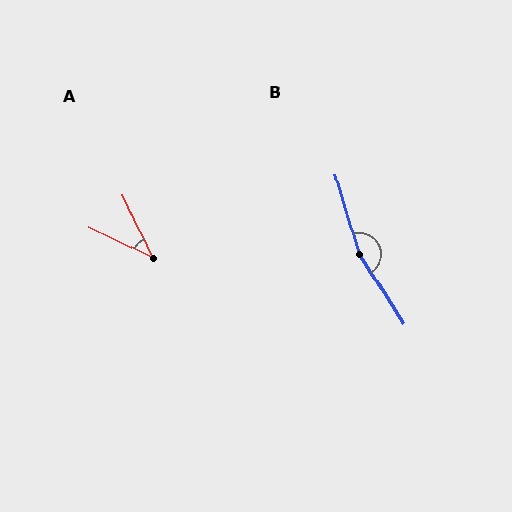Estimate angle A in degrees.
Approximately 39 degrees.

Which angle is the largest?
B, at approximately 164 degrees.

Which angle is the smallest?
A, at approximately 39 degrees.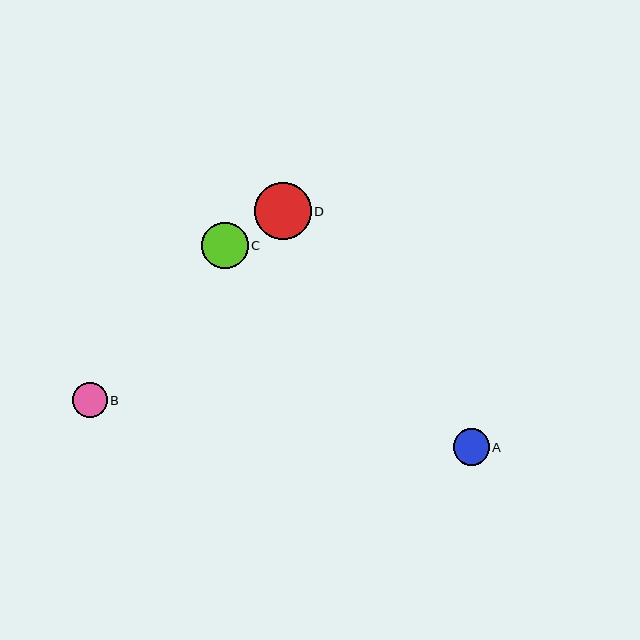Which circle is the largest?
Circle D is the largest with a size of approximately 57 pixels.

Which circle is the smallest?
Circle B is the smallest with a size of approximately 35 pixels.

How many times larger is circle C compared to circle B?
Circle C is approximately 1.3 times the size of circle B.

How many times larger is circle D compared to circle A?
Circle D is approximately 1.6 times the size of circle A.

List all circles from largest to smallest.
From largest to smallest: D, C, A, B.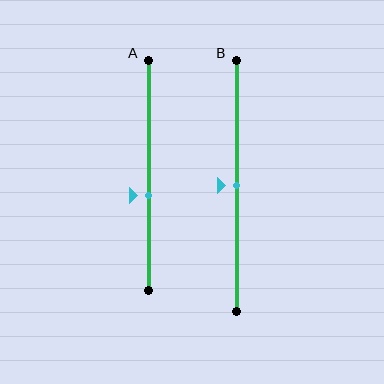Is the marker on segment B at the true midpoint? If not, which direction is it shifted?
Yes, the marker on segment B is at the true midpoint.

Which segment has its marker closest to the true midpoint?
Segment B has its marker closest to the true midpoint.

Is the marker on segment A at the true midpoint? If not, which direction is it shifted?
No, the marker on segment A is shifted downward by about 9% of the segment length.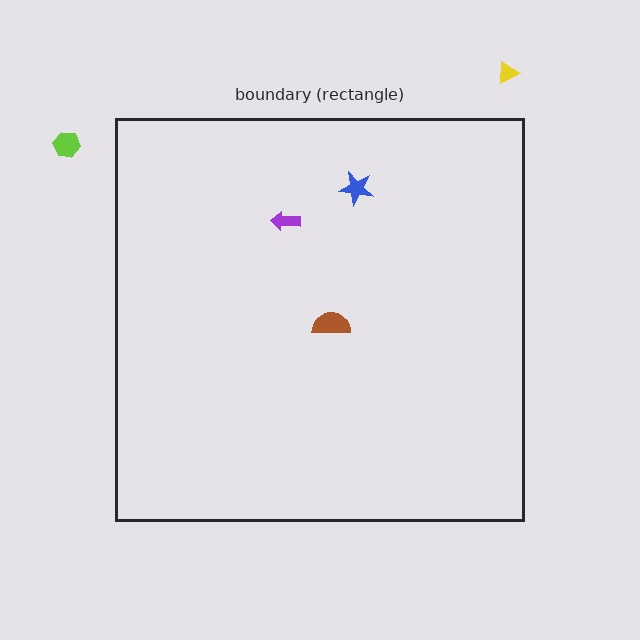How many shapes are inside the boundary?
3 inside, 2 outside.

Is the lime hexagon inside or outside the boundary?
Outside.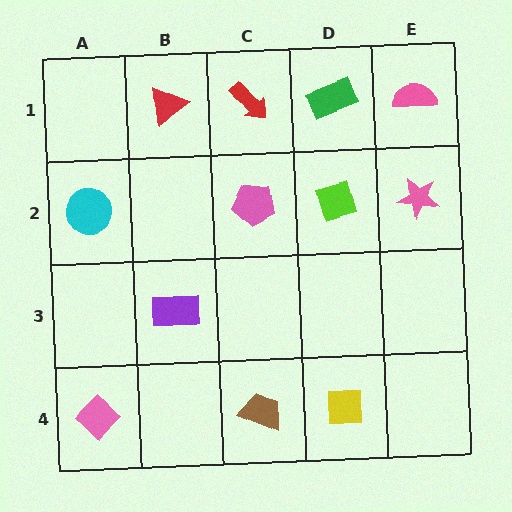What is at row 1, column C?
A red arrow.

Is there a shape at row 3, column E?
No, that cell is empty.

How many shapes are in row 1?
4 shapes.